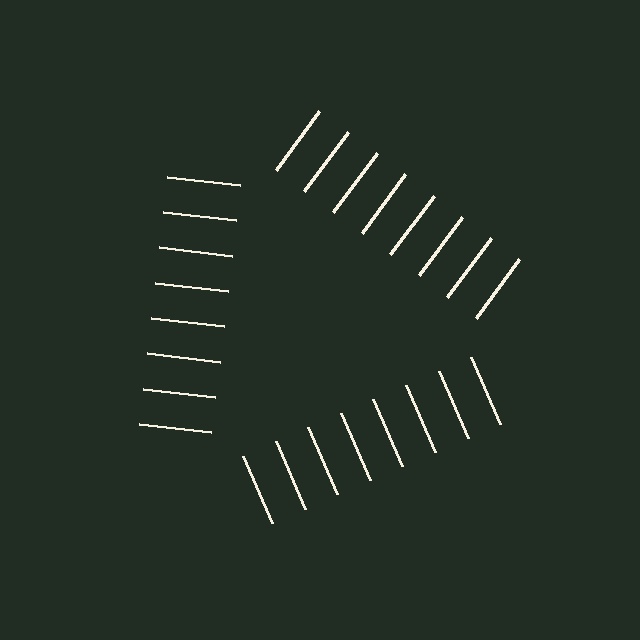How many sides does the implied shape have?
3 sides — the line-ends trace a triangle.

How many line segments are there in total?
24 — 8 along each of the 3 edges.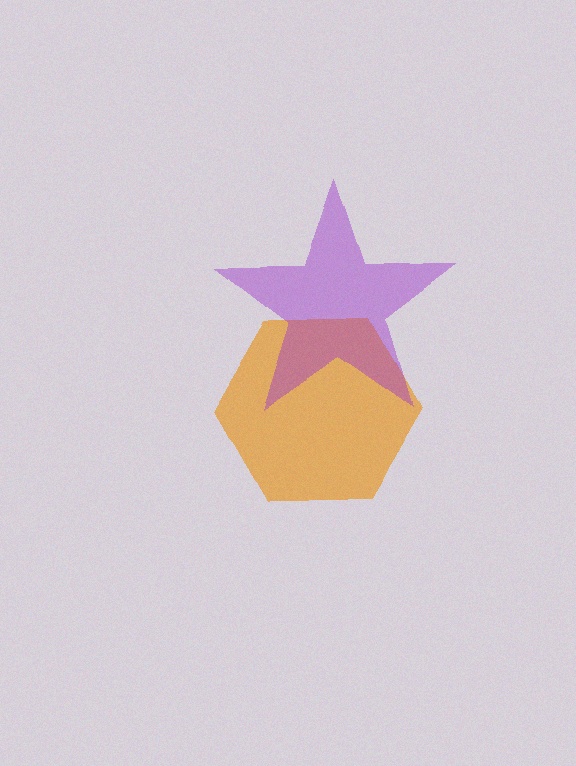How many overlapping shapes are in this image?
There are 2 overlapping shapes in the image.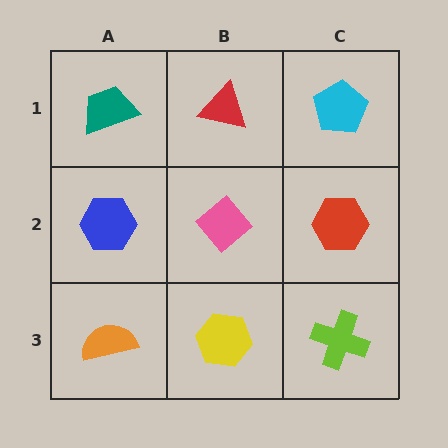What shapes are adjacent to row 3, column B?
A pink diamond (row 2, column B), an orange semicircle (row 3, column A), a lime cross (row 3, column C).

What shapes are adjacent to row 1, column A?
A blue hexagon (row 2, column A), a red triangle (row 1, column B).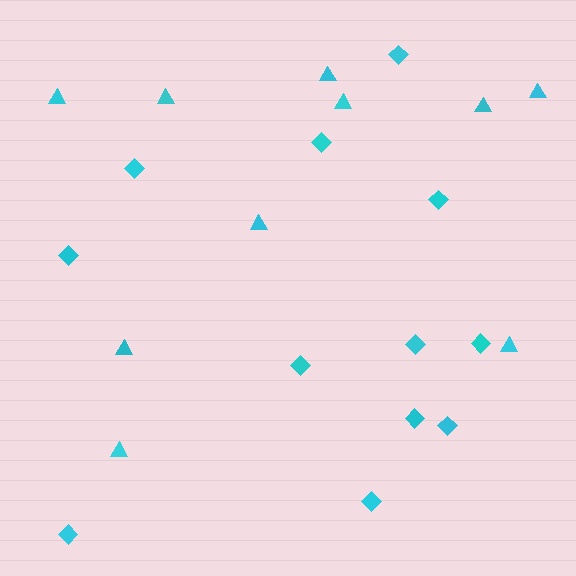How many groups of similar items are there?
There are 2 groups: one group of diamonds (12) and one group of triangles (10).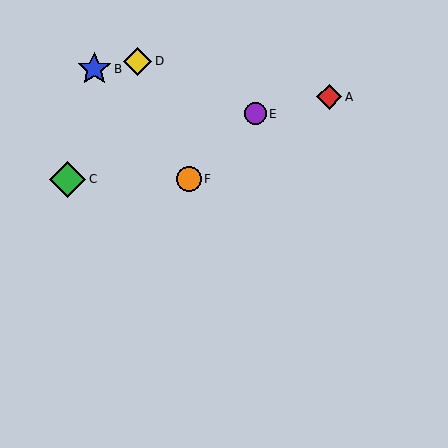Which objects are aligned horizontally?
Objects C, F are aligned horizontally.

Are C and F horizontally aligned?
Yes, both are at y≈179.